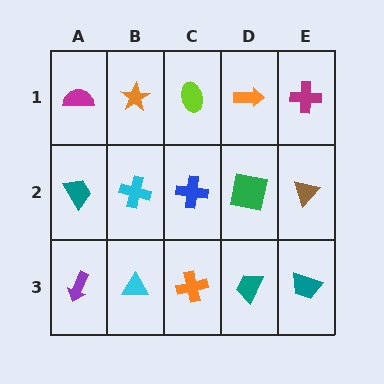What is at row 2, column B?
A cyan cross.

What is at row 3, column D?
A teal trapezoid.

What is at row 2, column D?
A green square.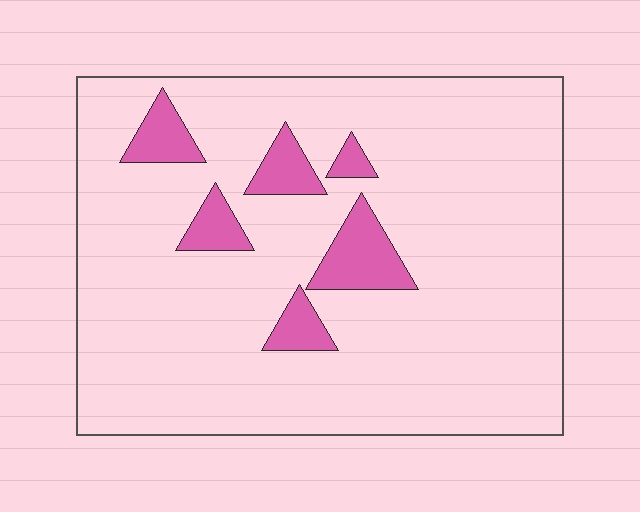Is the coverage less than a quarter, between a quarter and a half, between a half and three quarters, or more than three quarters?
Less than a quarter.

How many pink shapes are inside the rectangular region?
6.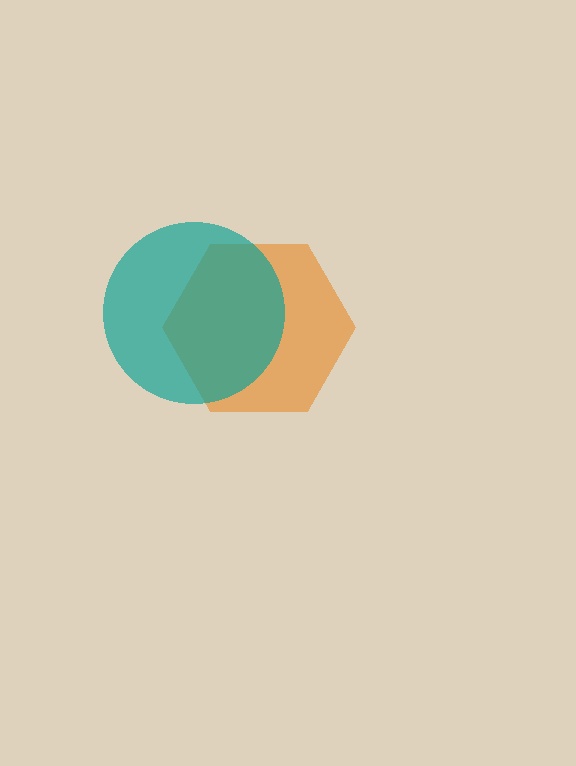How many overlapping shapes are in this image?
There are 2 overlapping shapes in the image.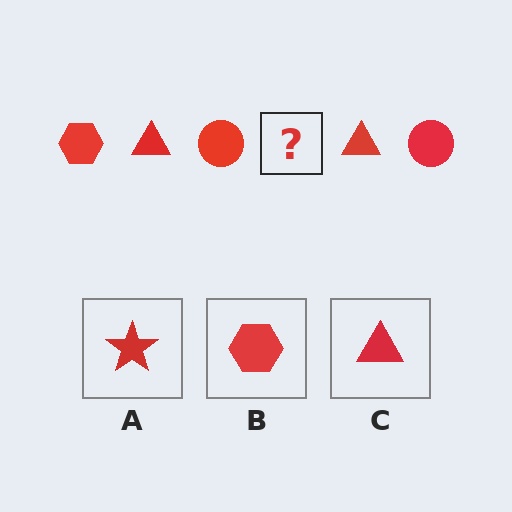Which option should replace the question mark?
Option B.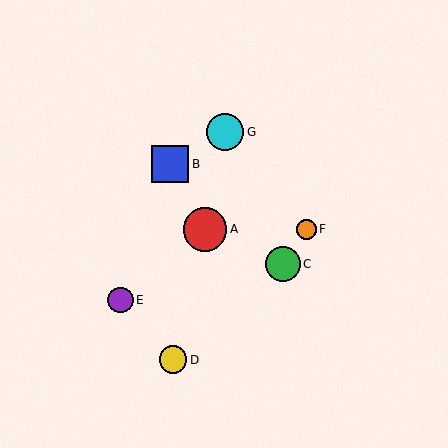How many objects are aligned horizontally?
2 objects (A, F) are aligned horizontally.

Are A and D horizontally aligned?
No, A is at y≈229 and D is at y≈360.